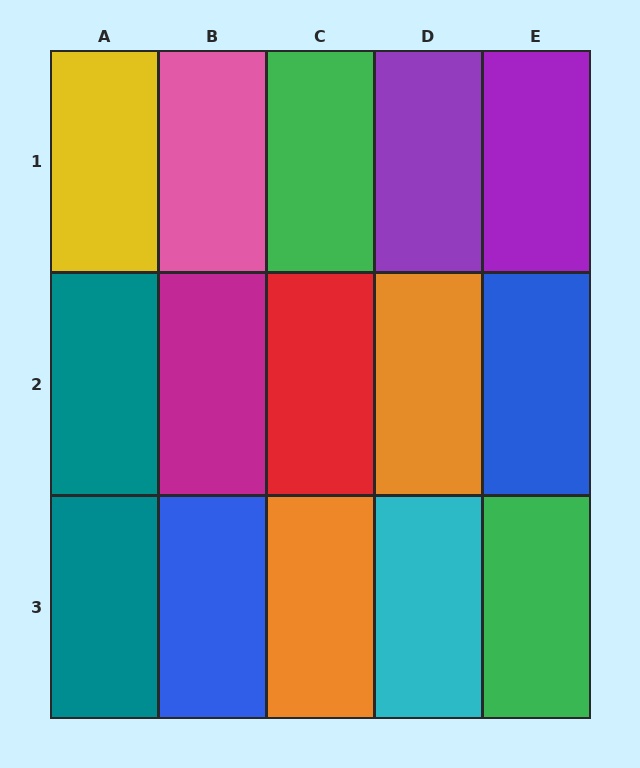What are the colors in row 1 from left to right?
Yellow, pink, green, purple, purple.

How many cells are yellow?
1 cell is yellow.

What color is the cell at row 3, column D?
Cyan.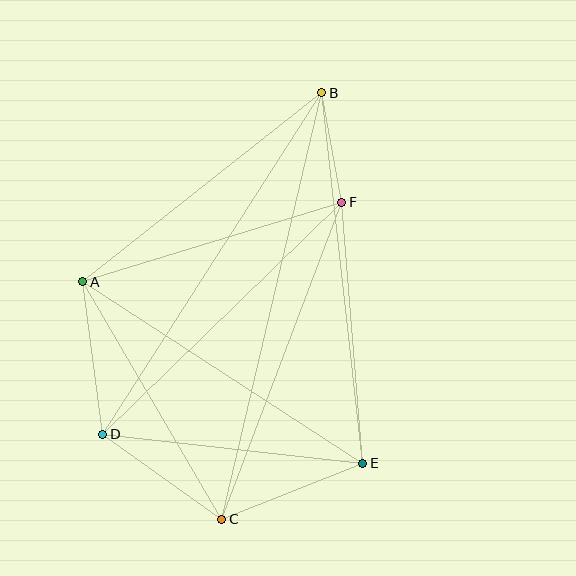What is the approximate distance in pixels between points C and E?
The distance between C and E is approximately 152 pixels.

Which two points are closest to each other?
Points B and F are closest to each other.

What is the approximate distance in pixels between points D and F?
The distance between D and F is approximately 333 pixels.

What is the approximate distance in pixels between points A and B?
The distance between A and B is approximately 305 pixels.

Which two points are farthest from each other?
Points B and C are farthest from each other.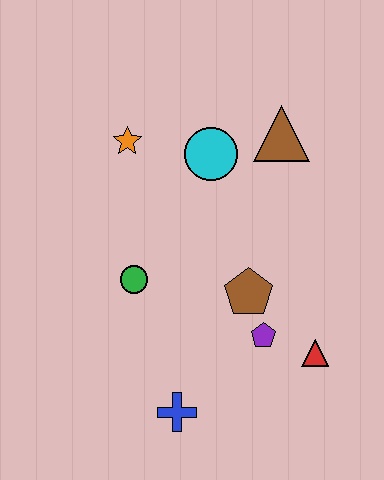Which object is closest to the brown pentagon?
The purple pentagon is closest to the brown pentagon.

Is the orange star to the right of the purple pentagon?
No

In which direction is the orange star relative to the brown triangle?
The orange star is to the left of the brown triangle.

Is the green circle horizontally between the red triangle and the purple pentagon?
No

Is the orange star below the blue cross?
No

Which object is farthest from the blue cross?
The brown triangle is farthest from the blue cross.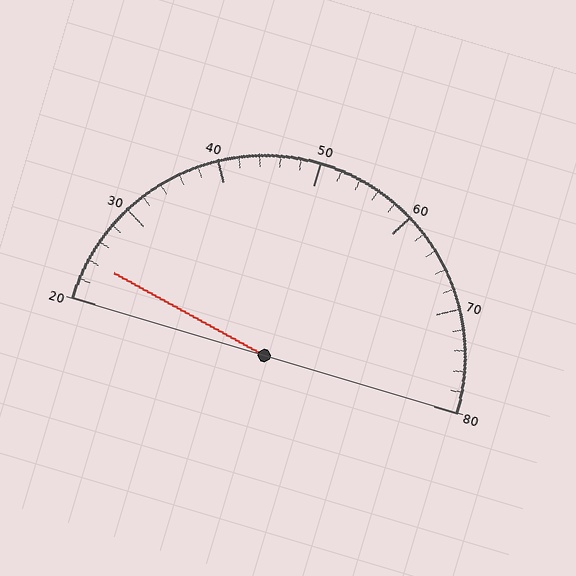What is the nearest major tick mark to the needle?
The nearest major tick mark is 20.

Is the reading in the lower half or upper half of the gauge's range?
The reading is in the lower half of the range (20 to 80).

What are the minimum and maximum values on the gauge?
The gauge ranges from 20 to 80.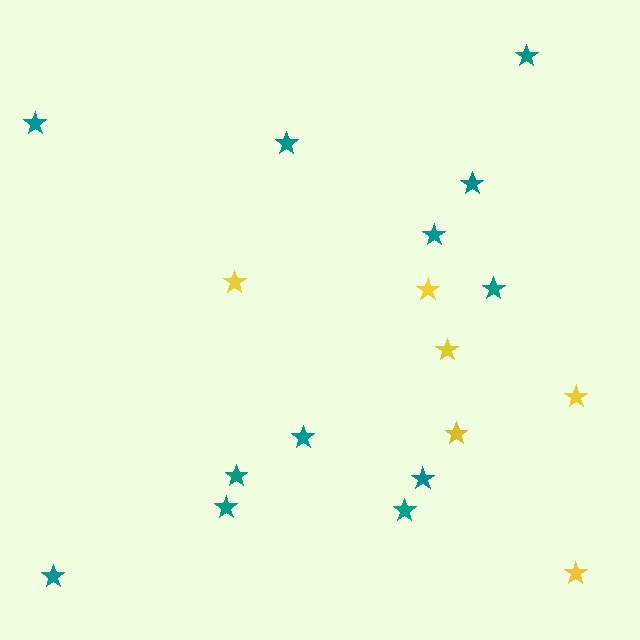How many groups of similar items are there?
There are 2 groups: one group of yellow stars (6) and one group of teal stars (12).